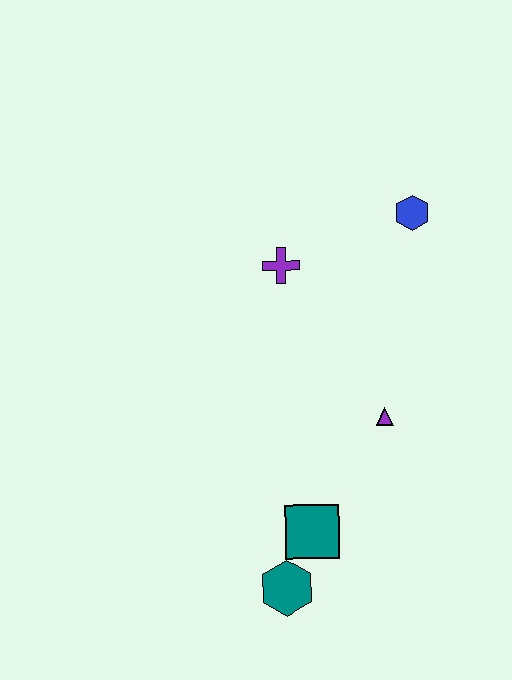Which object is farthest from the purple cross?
The teal hexagon is farthest from the purple cross.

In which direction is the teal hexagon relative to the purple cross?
The teal hexagon is below the purple cross.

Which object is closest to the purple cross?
The blue hexagon is closest to the purple cross.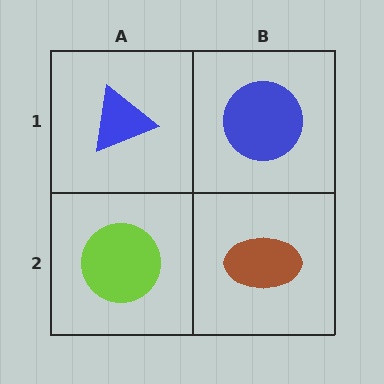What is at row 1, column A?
A blue triangle.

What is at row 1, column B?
A blue circle.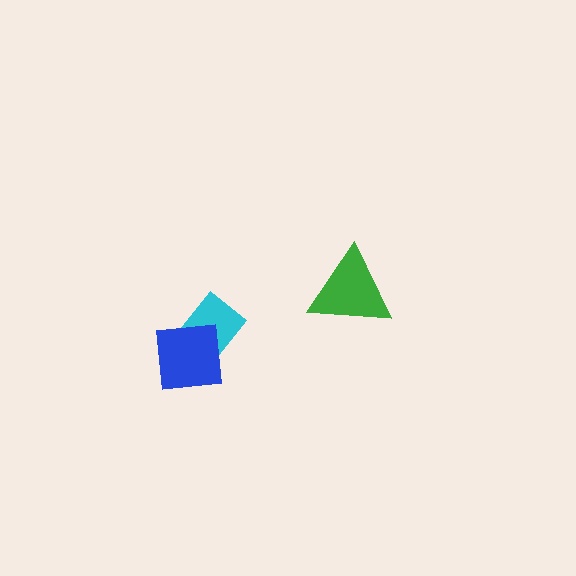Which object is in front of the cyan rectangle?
The blue square is in front of the cyan rectangle.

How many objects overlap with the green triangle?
0 objects overlap with the green triangle.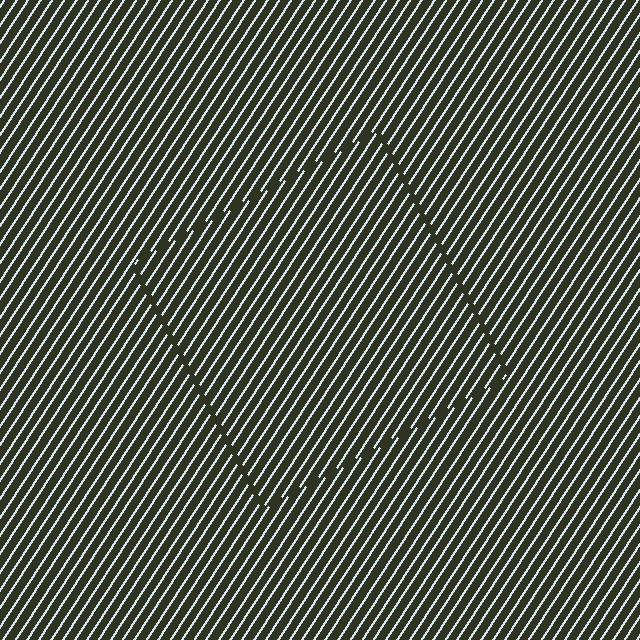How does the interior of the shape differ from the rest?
The interior of the shape contains the same grating, shifted by half a period — the contour is defined by the phase discontinuity where line-ends from the inner and outer gratings abut.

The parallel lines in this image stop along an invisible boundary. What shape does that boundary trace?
An illusory square. The interior of the shape contains the same grating, shifted by half a period — the contour is defined by the phase discontinuity where line-ends from the inner and outer gratings abut.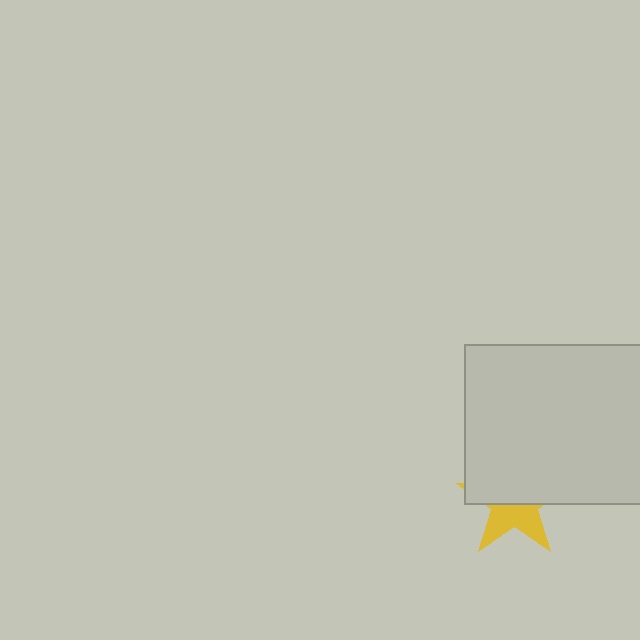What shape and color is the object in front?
The object in front is a light gray rectangle.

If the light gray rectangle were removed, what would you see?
You would see the complete yellow star.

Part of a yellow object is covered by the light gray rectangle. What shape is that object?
It is a star.